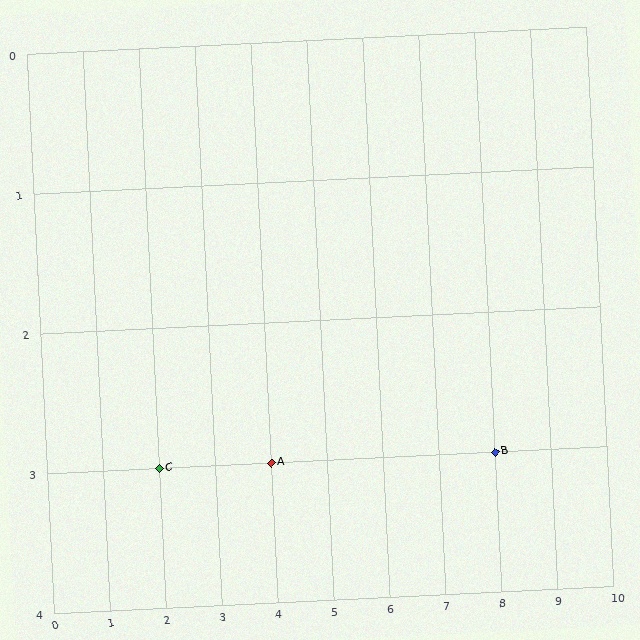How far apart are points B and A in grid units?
Points B and A are 4 columns apart.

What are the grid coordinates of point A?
Point A is at grid coordinates (4, 3).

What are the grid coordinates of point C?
Point C is at grid coordinates (2, 3).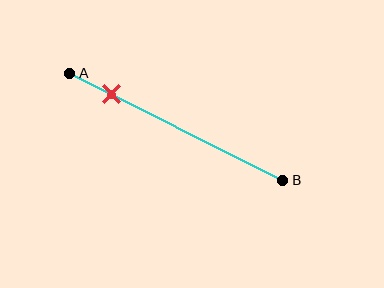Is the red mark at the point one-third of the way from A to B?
No, the mark is at about 20% from A, not at the 33% one-third point.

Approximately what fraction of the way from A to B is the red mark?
The red mark is approximately 20% of the way from A to B.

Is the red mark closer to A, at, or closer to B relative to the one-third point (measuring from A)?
The red mark is closer to point A than the one-third point of segment AB.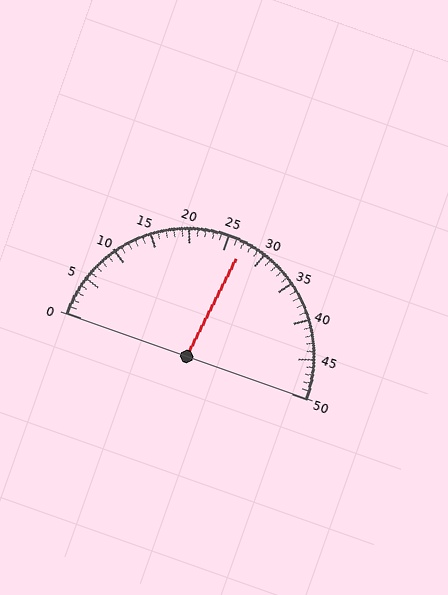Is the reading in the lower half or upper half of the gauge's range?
The reading is in the upper half of the range (0 to 50).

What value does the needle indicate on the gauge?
The needle indicates approximately 27.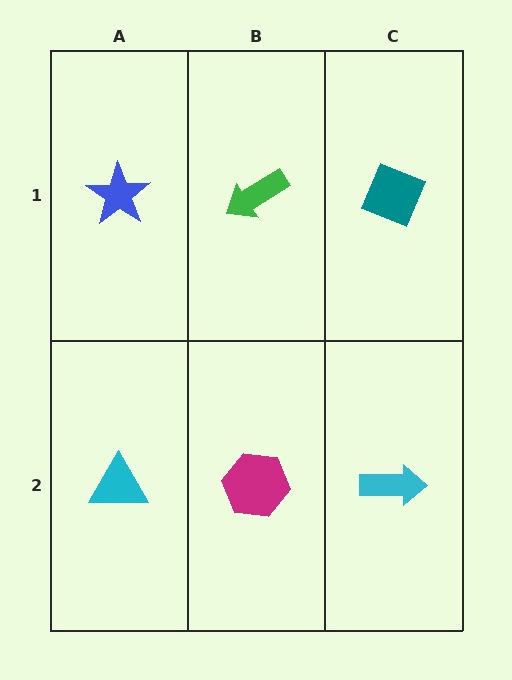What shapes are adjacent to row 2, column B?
A green arrow (row 1, column B), a cyan triangle (row 2, column A), a cyan arrow (row 2, column C).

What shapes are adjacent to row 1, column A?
A cyan triangle (row 2, column A), a green arrow (row 1, column B).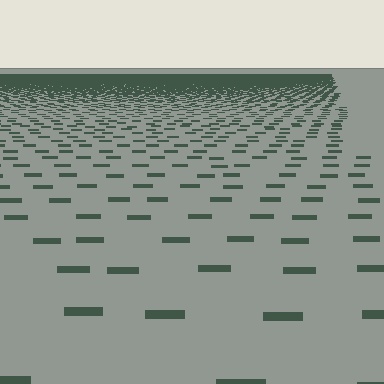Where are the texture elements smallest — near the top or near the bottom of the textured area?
Near the top.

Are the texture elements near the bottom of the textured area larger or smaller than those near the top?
Larger. Near the bottom, elements are closer to the viewer and appear at a bigger on-screen size.